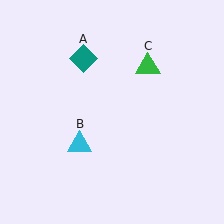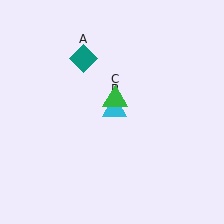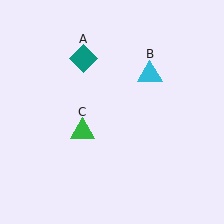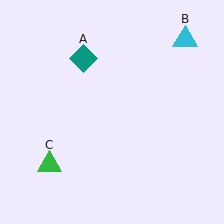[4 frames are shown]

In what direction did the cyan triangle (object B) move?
The cyan triangle (object B) moved up and to the right.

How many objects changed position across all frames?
2 objects changed position: cyan triangle (object B), green triangle (object C).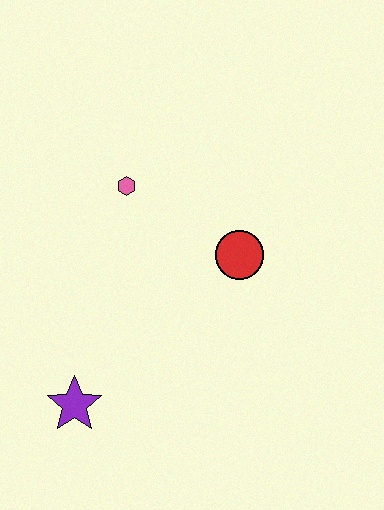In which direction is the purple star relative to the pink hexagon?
The purple star is below the pink hexagon.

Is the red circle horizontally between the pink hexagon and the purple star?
No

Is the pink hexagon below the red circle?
No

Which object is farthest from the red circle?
The purple star is farthest from the red circle.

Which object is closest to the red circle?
The pink hexagon is closest to the red circle.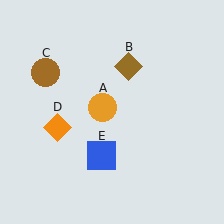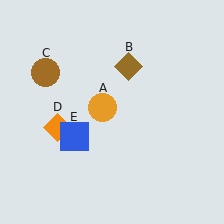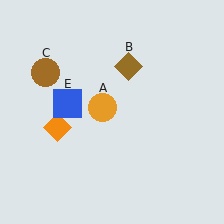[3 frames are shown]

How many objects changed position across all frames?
1 object changed position: blue square (object E).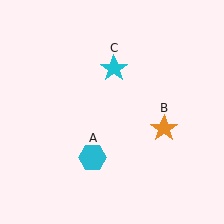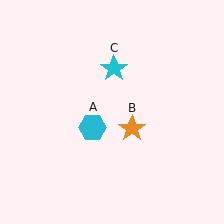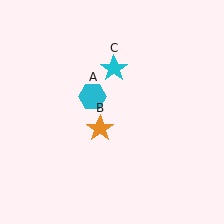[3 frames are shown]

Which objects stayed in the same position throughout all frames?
Cyan star (object C) remained stationary.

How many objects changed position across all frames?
2 objects changed position: cyan hexagon (object A), orange star (object B).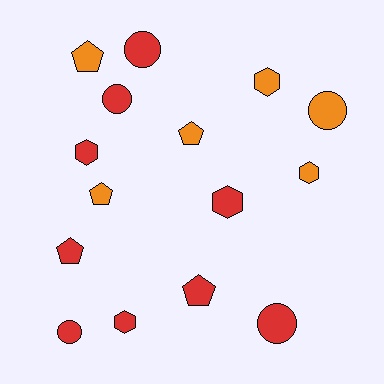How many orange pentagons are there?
There are 3 orange pentagons.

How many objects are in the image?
There are 15 objects.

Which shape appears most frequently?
Circle, with 5 objects.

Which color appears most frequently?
Red, with 9 objects.